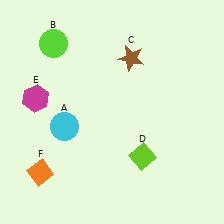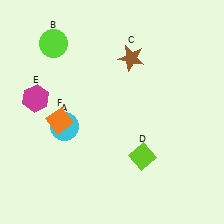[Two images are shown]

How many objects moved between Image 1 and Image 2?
1 object moved between the two images.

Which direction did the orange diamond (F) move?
The orange diamond (F) moved up.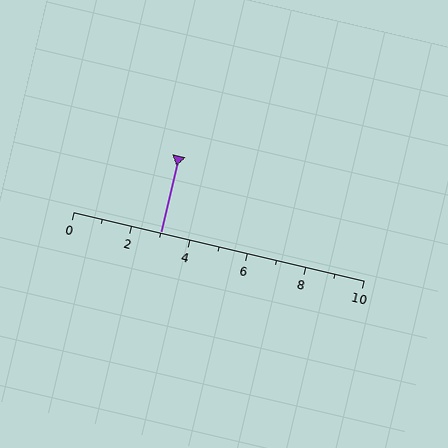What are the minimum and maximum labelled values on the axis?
The axis runs from 0 to 10.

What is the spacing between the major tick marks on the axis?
The major ticks are spaced 2 apart.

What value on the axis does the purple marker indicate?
The marker indicates approximately 3.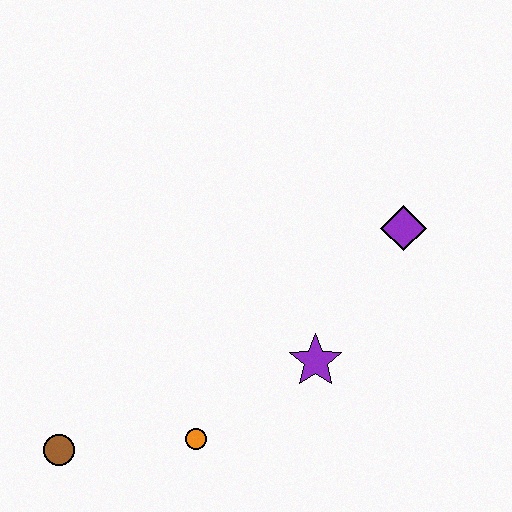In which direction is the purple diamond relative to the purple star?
The purple diamond is above the purple star.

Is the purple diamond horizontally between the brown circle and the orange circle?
No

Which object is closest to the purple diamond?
The purple star is closest to the purple diamond.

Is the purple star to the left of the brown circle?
No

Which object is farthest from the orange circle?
The purple diamond is farthest from the orange circle.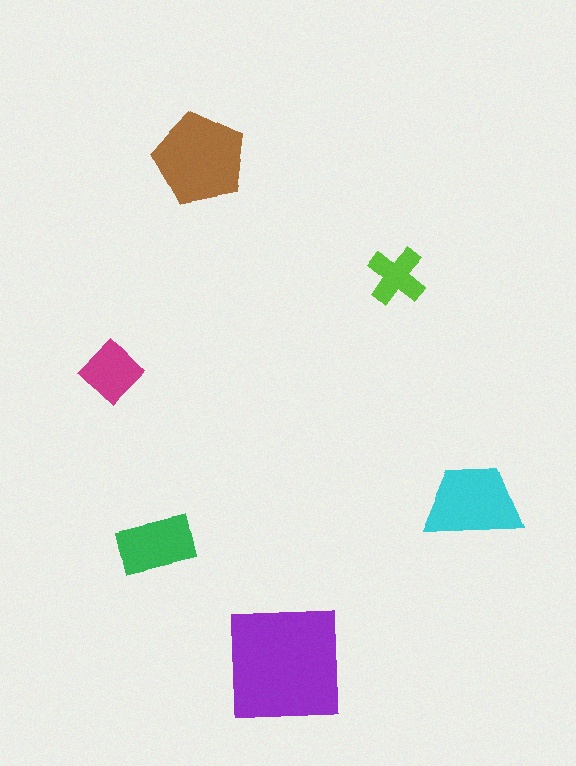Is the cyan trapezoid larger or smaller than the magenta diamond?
Larger.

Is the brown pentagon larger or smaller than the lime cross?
Larger.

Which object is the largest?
The purple square.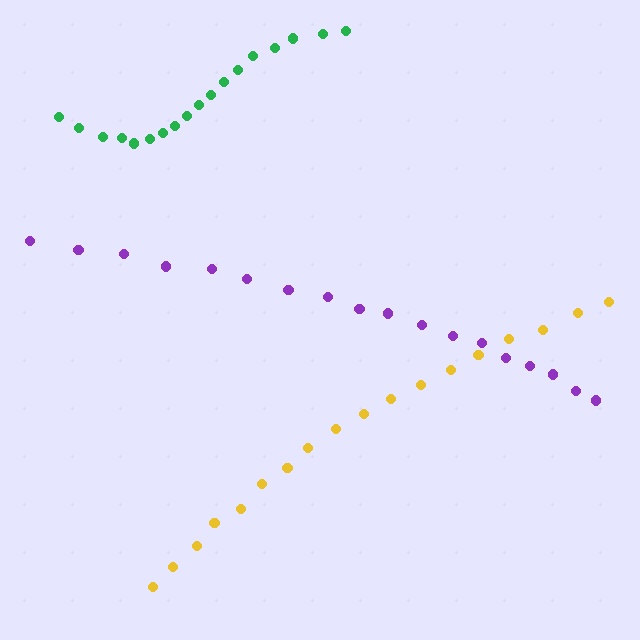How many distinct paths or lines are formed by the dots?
There are 3 distinct paths.